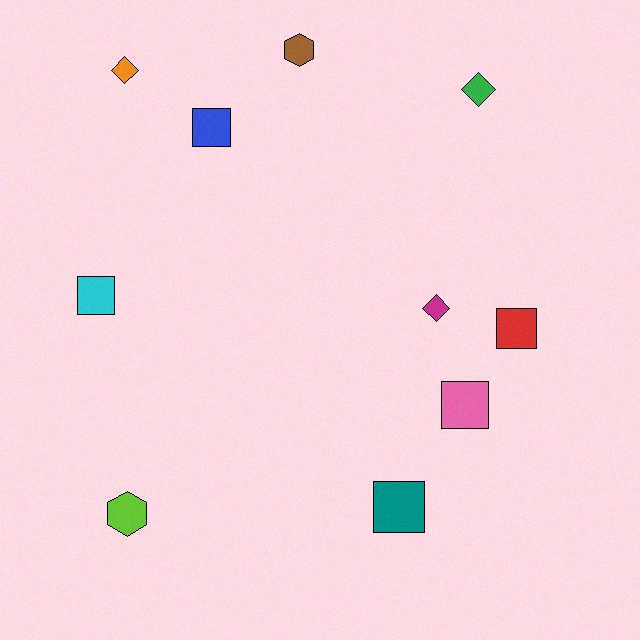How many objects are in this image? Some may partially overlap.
There are 10 objects.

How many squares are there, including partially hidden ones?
There are 5 squares.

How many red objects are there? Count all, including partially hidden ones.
There is 1 red object.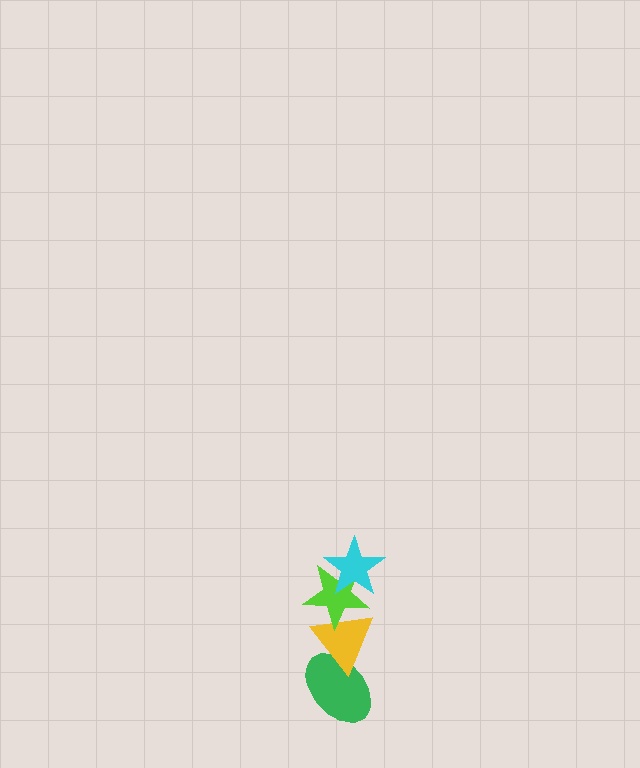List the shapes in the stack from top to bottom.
From top to bottom: the cyan star, the lime star, the yellow triangle, the green ellipse.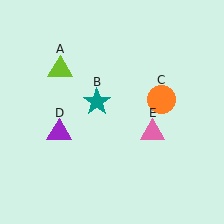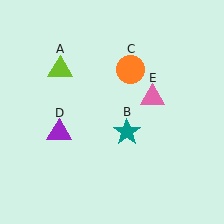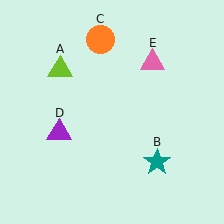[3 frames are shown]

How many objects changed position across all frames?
3 objects changed position: teal star (object B), orange circle (object C), pink triangle (object E).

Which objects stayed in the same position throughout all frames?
Lime triangle (object A) and purple triangle (object D) remained stationary.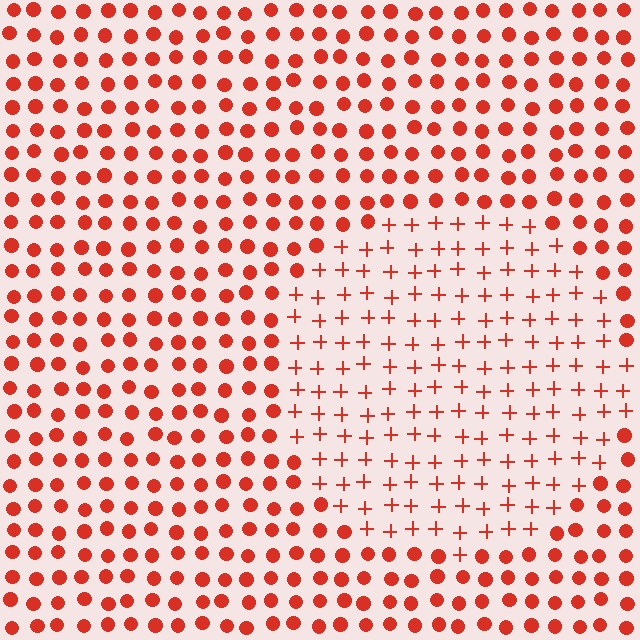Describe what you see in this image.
The image is filled with small red elements arranged in a uniform grid. A circle-shaped region contains plus signs, while the surrounding area contains circles. The boundary is defined purely by the change in element shape.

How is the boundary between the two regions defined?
The boundary is defined by a change in element shape: plus signs inside vs. circles outside. All elements share the same color and spacing.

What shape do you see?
I see a circle.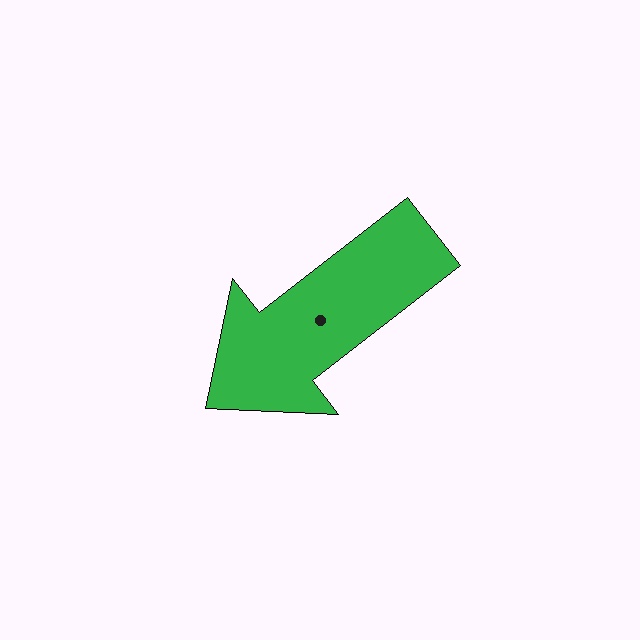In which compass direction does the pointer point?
Southwest.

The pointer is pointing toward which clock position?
Roughly 8 o'clock.